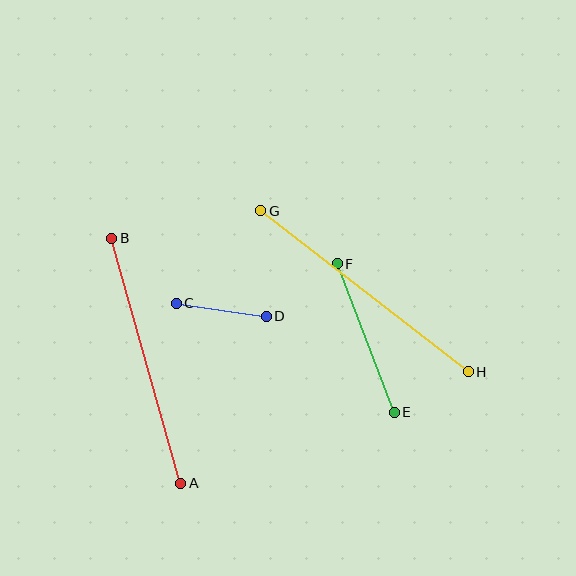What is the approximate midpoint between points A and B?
The midpoint is at approximately (146, 361) pixels.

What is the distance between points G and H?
The distance is approximately 262 pixels.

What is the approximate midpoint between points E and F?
The midpoint is at approximately (366, 338) pixels.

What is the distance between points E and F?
The distance is approximately 159 pixels.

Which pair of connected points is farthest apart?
Points G and H are farthest apart.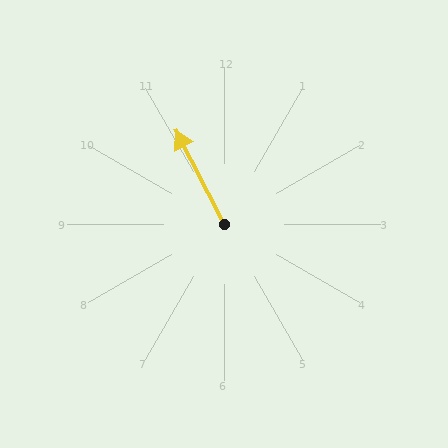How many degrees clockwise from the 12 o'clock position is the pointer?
Approximately 333 degrees.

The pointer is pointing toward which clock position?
Roughly 11 o'clock.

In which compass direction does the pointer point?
Northwest.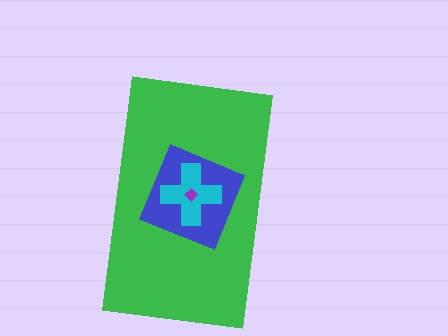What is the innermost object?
The purple diamond.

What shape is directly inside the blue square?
The cyan cross.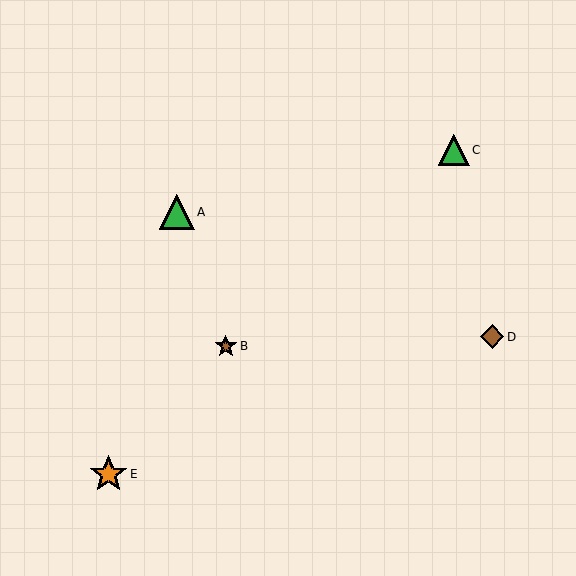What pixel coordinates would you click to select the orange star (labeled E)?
Click at (108, 474) to select the orange star E.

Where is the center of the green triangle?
The center of the green triangle is at (454, 150).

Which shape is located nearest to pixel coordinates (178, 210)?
The green triangle (labeled A) at (177, 212) is nearest to that location.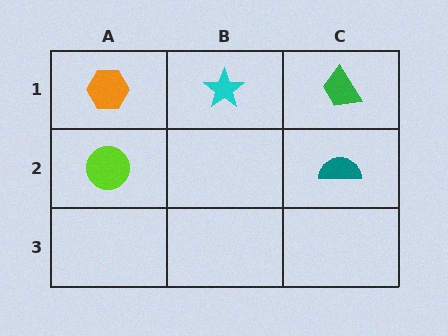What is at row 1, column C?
A green trapezoid.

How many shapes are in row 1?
3 shapes.